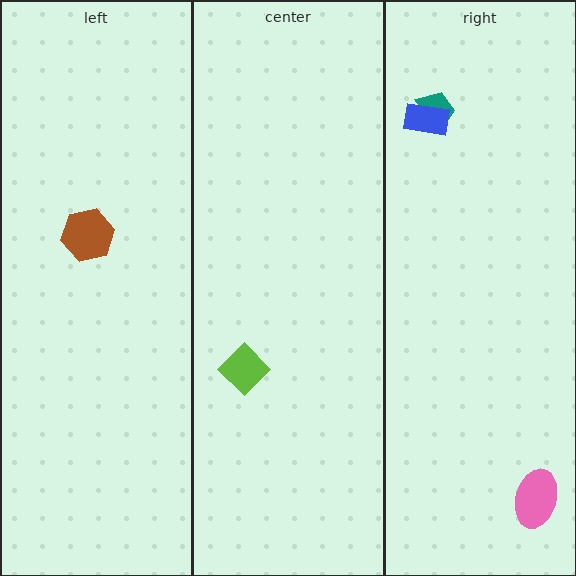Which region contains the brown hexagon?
The left region.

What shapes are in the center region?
The lime diamond.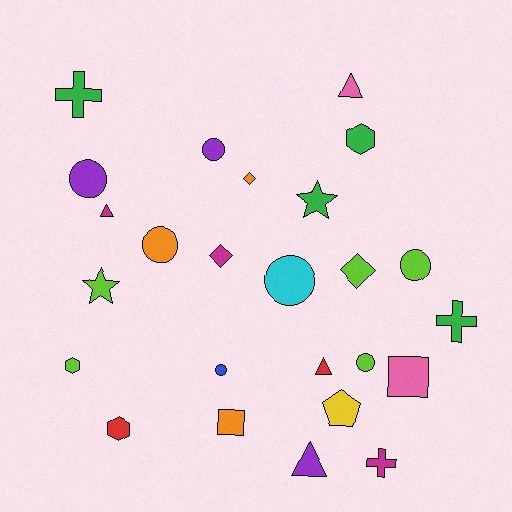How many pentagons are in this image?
There is 1 pentagon.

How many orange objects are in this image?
There are 3 orange objects.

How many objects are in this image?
There are 25 objects.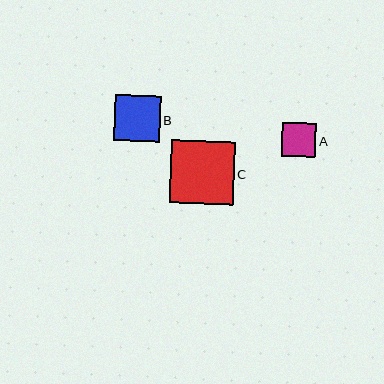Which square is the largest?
Square C is the largest with a size of approximately 63 pixels.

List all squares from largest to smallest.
From largest to smallest: C, B, A.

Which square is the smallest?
Square A is the smallest with a size of approximately 35 pixels.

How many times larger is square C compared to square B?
Square C is approximately 1.4 times the size of square B.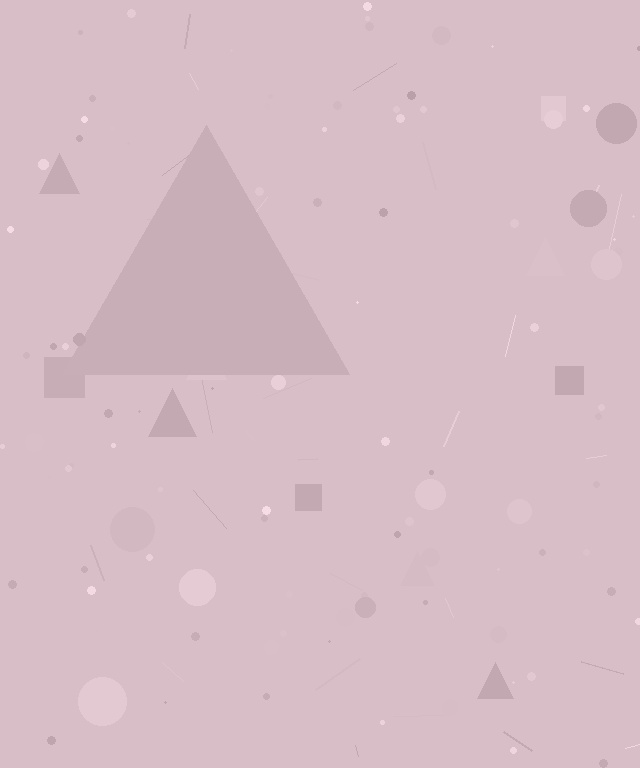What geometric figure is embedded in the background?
A triangle is embedded in the background.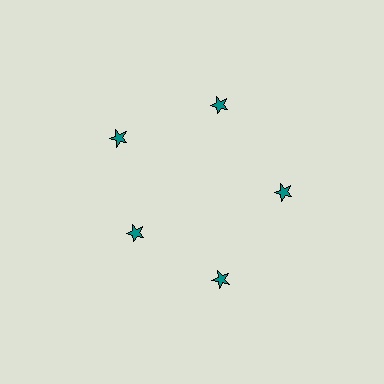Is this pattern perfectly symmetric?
No. The 5 teal stars are arranged in a ring, but one element near the 8 o'clock position is pulled inward toward the center, breaking the 5-fold rotational symmetry.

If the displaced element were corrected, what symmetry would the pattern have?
It would have 5-fold rotational symmetry — the pattern would map onto itself every 72 degrees.